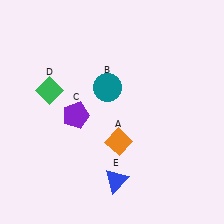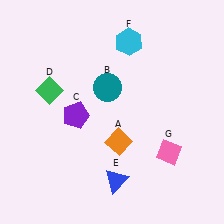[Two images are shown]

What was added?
A cyan hexagon (F), a pink diamond (G) were added in Image 2.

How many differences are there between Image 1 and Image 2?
There are 2 differences between the two images.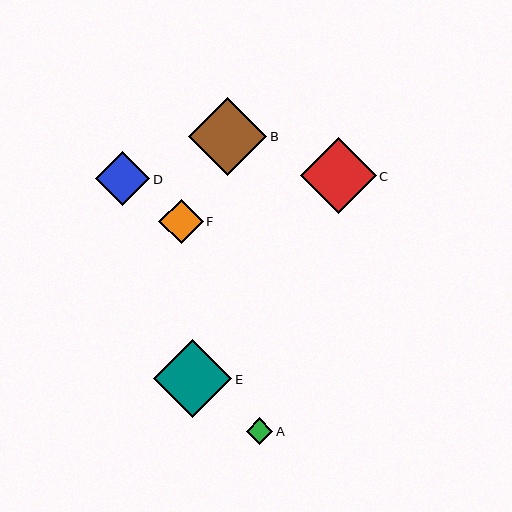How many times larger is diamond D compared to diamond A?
Diamond D is approximately 2.0 times the size of diamond A.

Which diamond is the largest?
Diamond B is the largest with a size of approximately 78 pixels.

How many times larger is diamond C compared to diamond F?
Diamond C is approximately 1.7 times the size of diamond F.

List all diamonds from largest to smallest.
From largest to smallest: B, E, C, D, F, A.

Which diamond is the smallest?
Diamond A is the smallest with a size of approximately 27 pixels.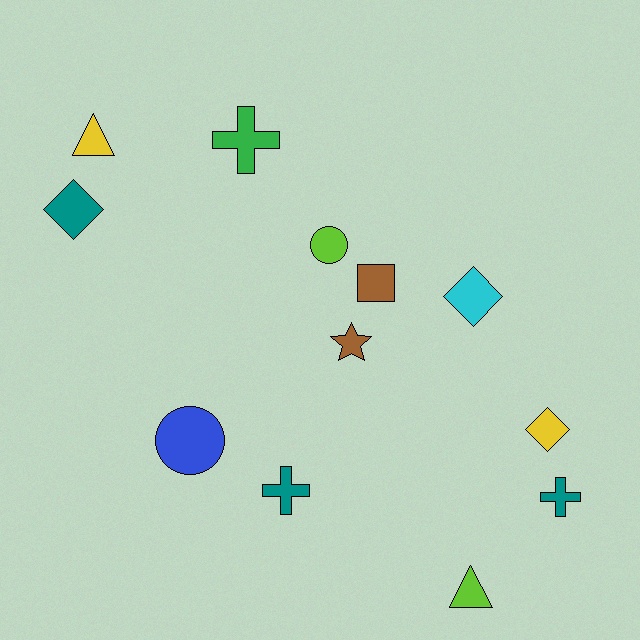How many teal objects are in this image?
There are 3 teal objects.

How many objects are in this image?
There are 12 objects.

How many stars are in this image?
There is 1 star.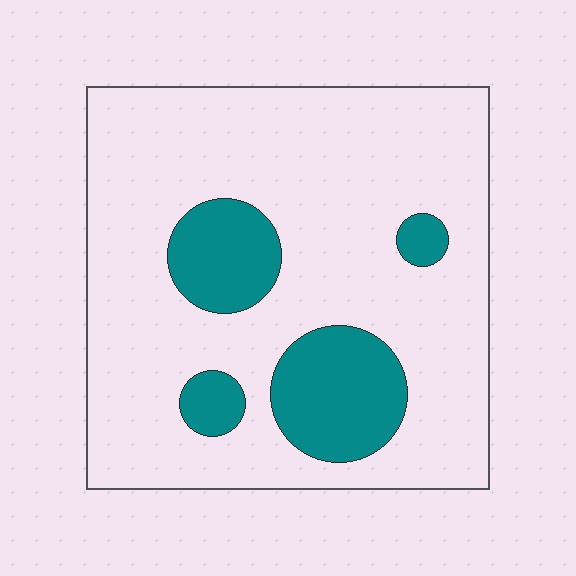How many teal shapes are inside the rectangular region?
4.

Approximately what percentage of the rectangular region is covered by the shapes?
Approximately 20%.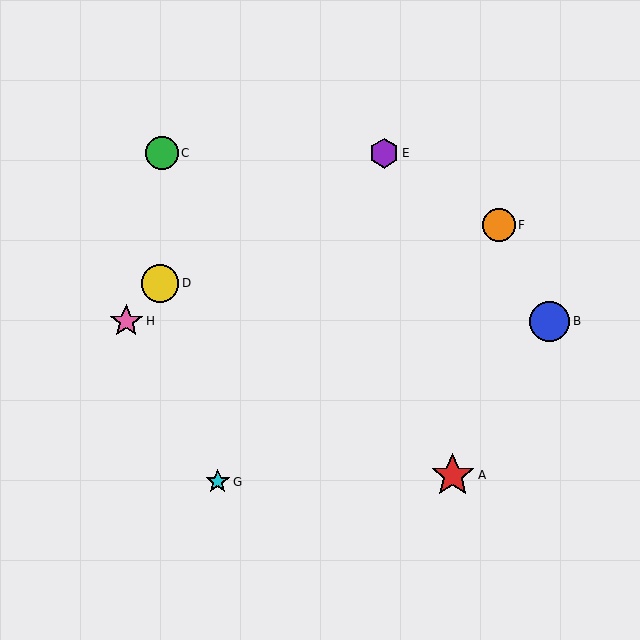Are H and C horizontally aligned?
No, H is at y≈321 and C is at y≈153.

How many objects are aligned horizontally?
2 objects (B, H) are aligned horizontally.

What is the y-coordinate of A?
Object A is at y≈475.